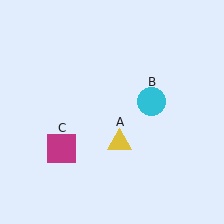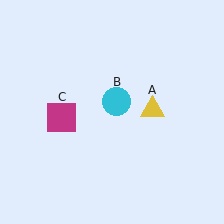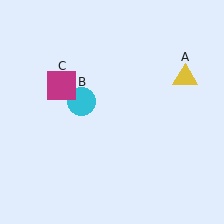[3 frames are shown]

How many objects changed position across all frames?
3 objects changed position: yellow triangle (object A), cyan circle (object B), magenta square (object C).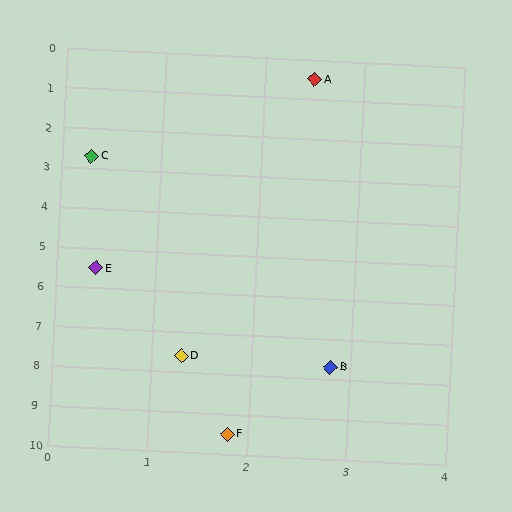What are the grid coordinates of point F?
Point F is at approximately (1.8, 9.5).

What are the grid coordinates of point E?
Point E is at approximately (0.4, 5.5).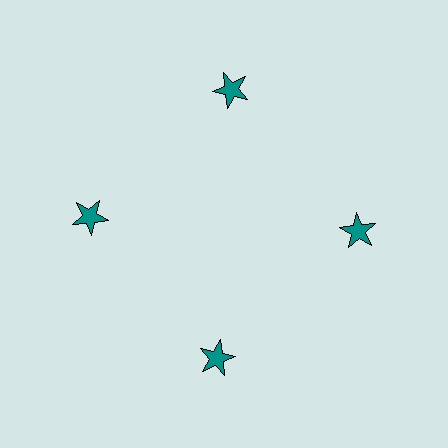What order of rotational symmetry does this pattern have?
This pattern has 4-fold rotational symmetry.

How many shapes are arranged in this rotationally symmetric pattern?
There are 4 shapes, arranged in 4 groups of 1.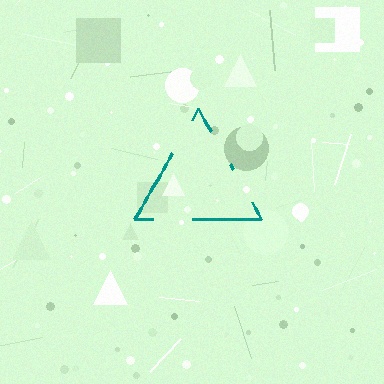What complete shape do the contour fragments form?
The contour fragments form a triangle.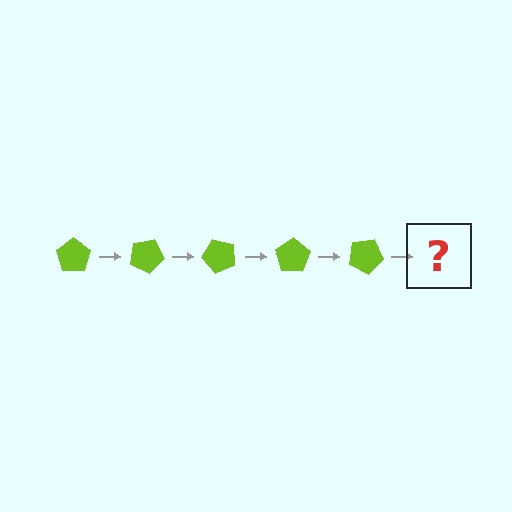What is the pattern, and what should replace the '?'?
The pattern is that the pentagon rotates 25 degrees each step. The '?' should be a lime pentagon rotated 125 degrees.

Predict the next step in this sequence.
The next step is a lime pentagon rotated 125 degrees.